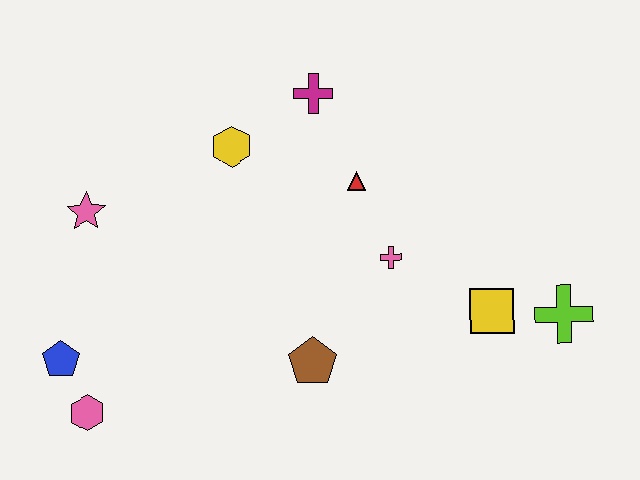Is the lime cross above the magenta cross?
No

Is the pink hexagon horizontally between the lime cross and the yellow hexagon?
No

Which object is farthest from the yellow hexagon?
The lime cross is farthest from the yellow hexagon.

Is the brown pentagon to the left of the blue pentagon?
No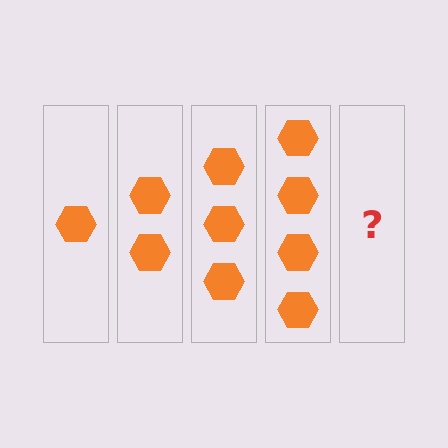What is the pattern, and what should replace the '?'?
The pattern is that each step adds one more hexagon. The '?' should be 5 hexagons.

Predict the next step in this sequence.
The next step is 5 hexagons.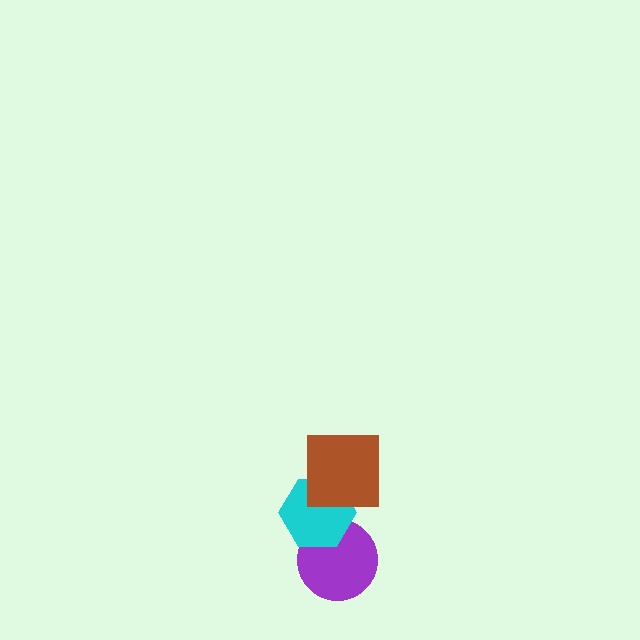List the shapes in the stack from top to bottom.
From top to bottom: the brown square, the cyan hexagon, the purple circle.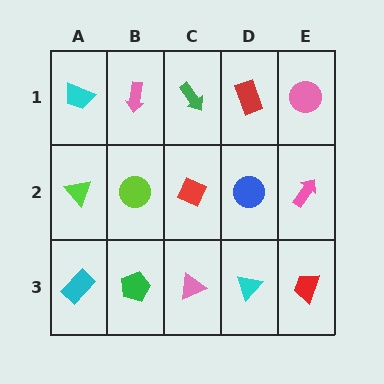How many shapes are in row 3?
5 shapes.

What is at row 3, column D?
A cyan triangle.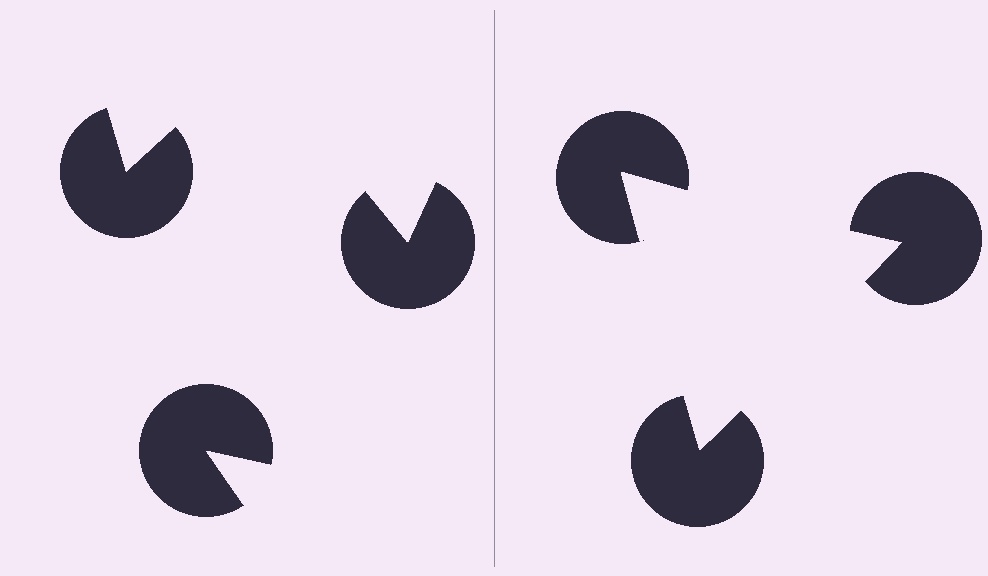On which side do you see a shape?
An illusory triangle appears on the right side. On the left side the wedge cuts are rotated, so no coherent shape forms.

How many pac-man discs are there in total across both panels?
6 — 3 on each side.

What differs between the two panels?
The pac-man discs are positioned identically on both sides; only the wedge orientations differ. On the right they align to a triangle; on the left they are misaligned.